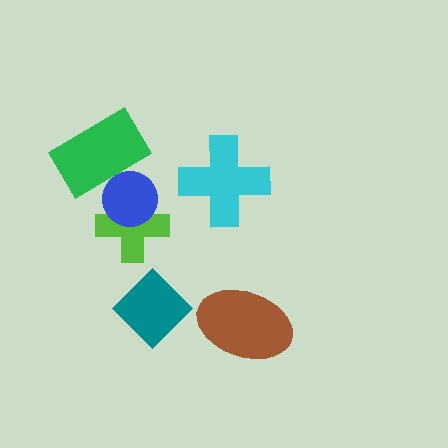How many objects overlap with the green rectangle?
1 object overlaps with the green rectangle.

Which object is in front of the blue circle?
The green rectangle is in front of the blue circle.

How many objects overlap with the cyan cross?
0 objects overlap with the cyan cross.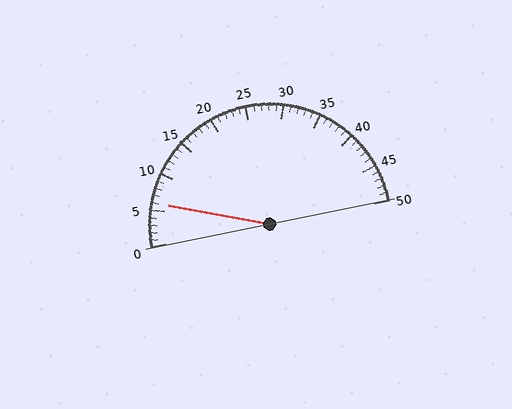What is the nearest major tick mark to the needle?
The nearest major tick mark is 5.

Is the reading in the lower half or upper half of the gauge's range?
The reading is in the lower half of the range (0 to 50).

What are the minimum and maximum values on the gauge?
The gauge ranges from 0 to 50.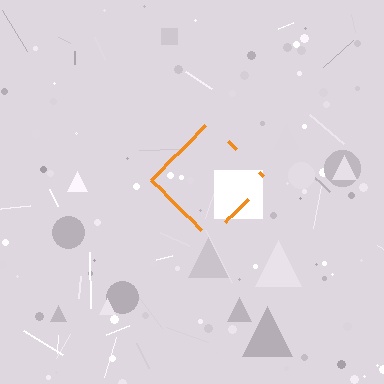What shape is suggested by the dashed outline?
The dashed outline suggests a diamond.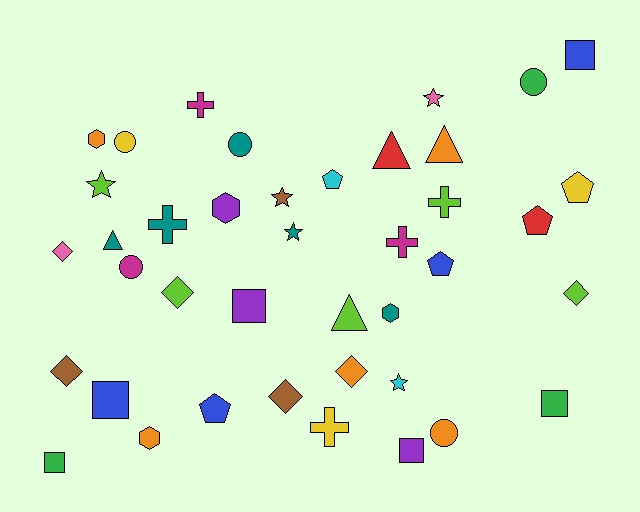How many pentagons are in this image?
There are 5 pentagons.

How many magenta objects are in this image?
There are 3 magenta objects.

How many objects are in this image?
There are 40 objects.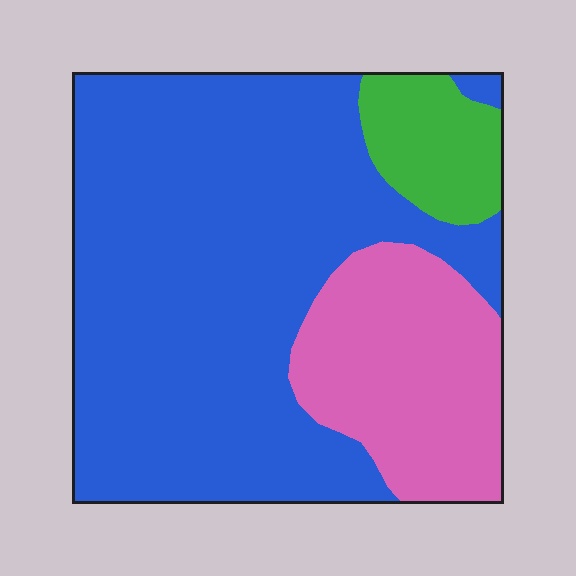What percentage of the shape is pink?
Pink takes up about one quarter (1/4) of the shape.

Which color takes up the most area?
Blue, at roughly 70%.